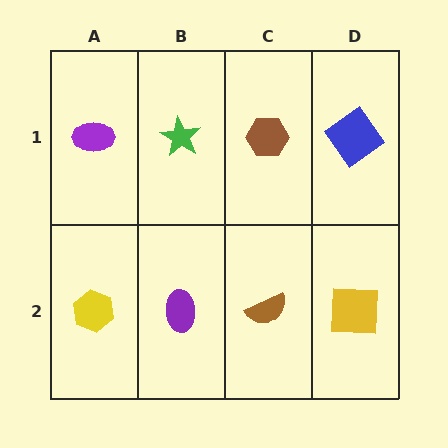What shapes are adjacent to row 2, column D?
A blue diamond (row 1, column D), a brown semicircle (row 2, column C).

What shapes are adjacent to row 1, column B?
A purple ellipse (row 2, column B), a purple ellipse (row 1, column A), a brown hexagon (row 1, column C).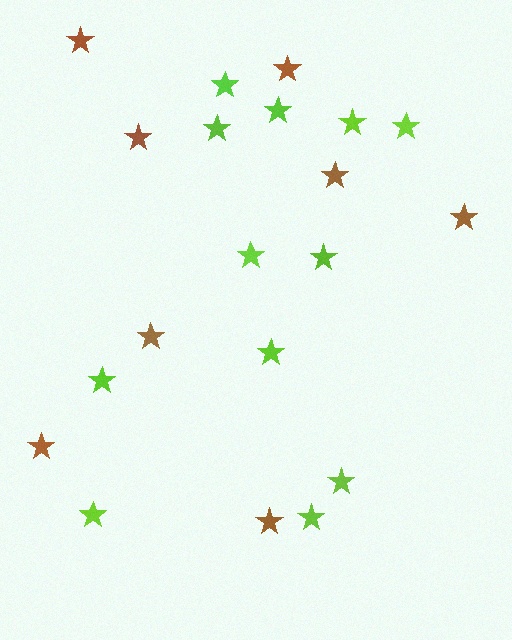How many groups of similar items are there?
There are 2 groups: one group of brown stars (8) and one group of lime stars (12).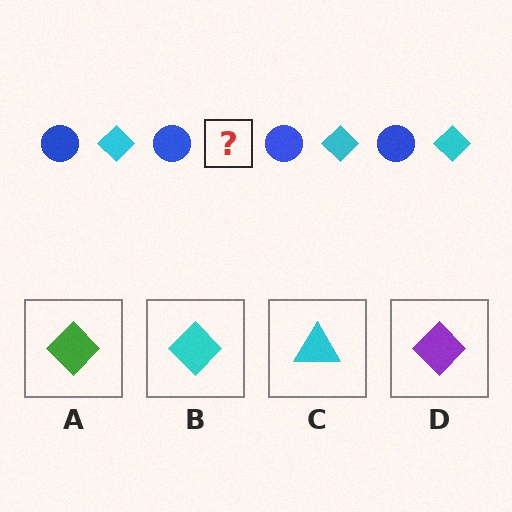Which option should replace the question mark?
Option B.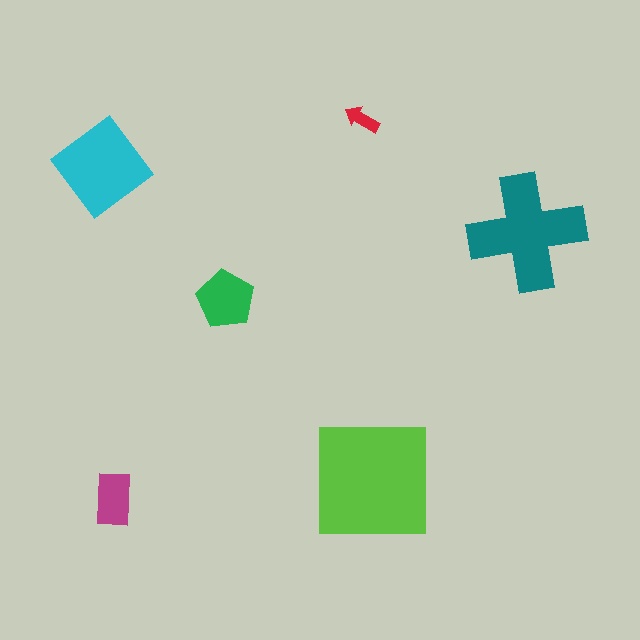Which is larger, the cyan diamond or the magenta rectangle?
The cyan diamond.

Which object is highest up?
The red arrow is topmost.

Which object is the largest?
The lime square.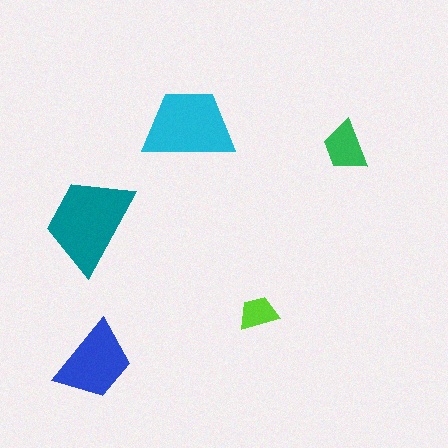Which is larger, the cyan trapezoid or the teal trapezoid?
The teal one.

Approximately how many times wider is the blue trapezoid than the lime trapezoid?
About 2 times wider.